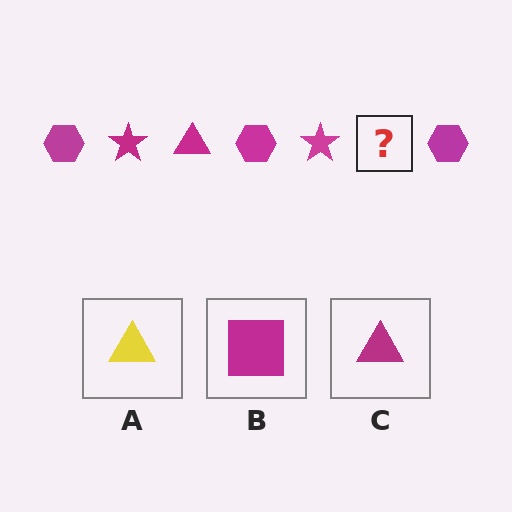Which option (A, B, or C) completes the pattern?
C.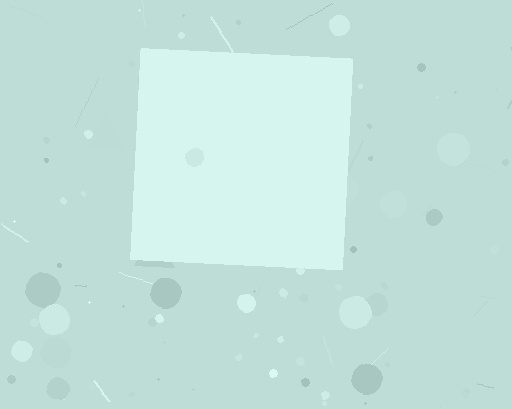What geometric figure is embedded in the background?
A square is embedded in the background.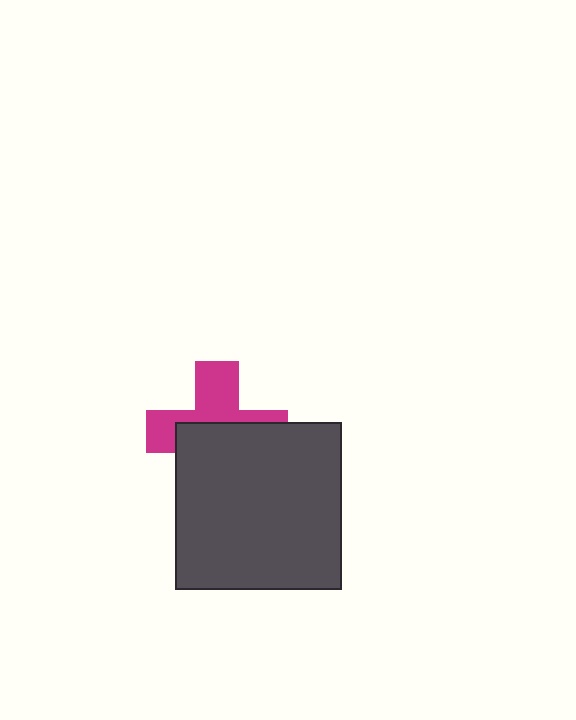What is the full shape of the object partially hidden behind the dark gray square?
The partially hidden object is a magenta cross.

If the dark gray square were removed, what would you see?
You would see the complete magenta cross.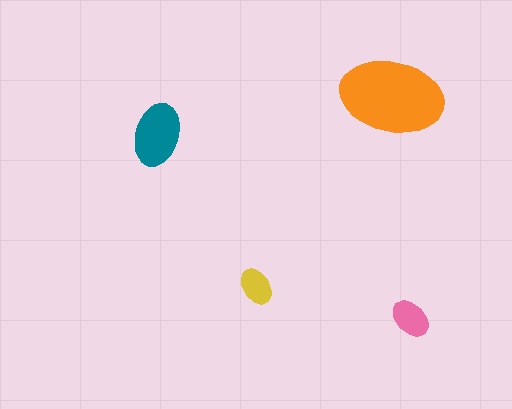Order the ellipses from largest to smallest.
the orange one, the teal one, the pink one, the yellow one.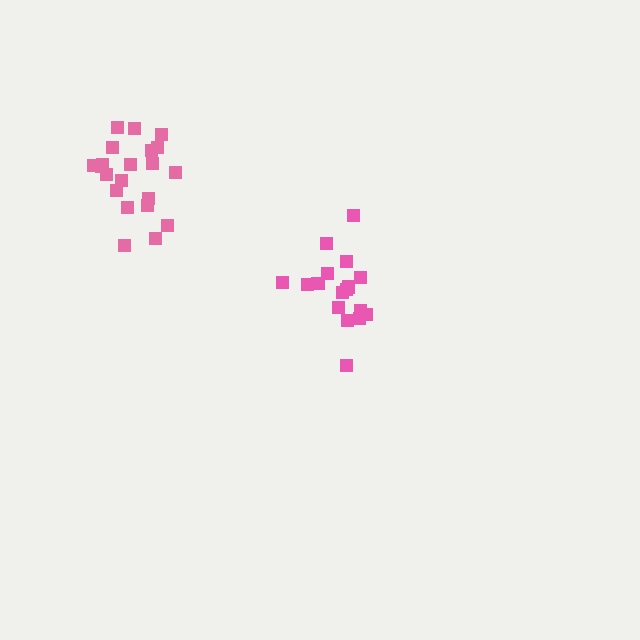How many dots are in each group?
Group 1: 21 dots, Group 2: 17 dots (38 total).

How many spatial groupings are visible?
There are 2 spatial groupings.